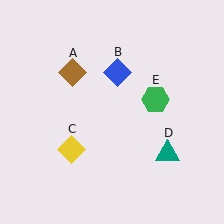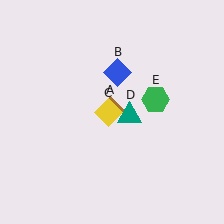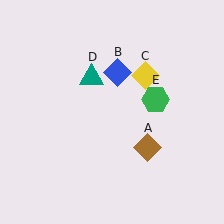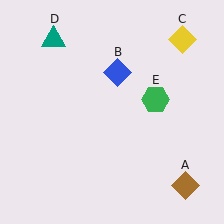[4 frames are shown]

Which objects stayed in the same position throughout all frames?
Blue diamond (object B) and green hexagon (object E) remained stationary.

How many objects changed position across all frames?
3 objects changed position: brown diamond (object A), yellow diamond (object C), teal triangle (object D).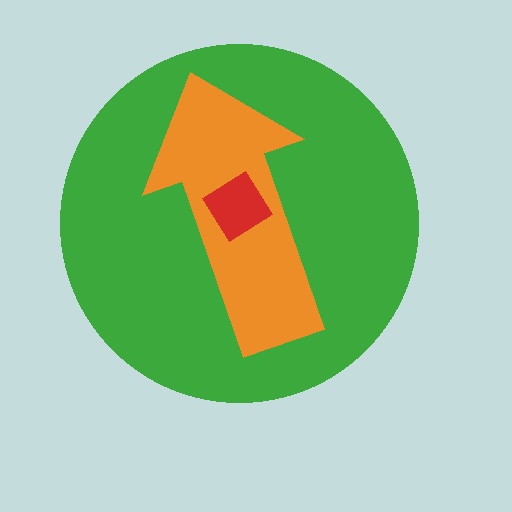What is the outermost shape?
The green circle.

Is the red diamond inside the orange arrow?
Yes.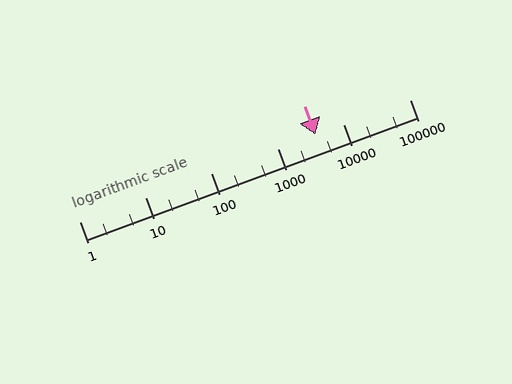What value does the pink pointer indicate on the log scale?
The pointer indicates approximately 3700.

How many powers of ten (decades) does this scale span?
The scale spans 5 decades, from 1 to 100000.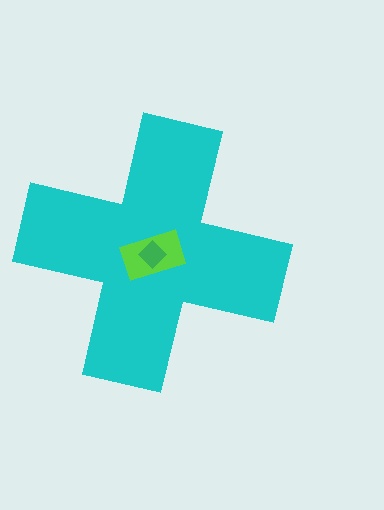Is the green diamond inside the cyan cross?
Yes.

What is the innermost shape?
The green diamond.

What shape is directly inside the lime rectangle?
The green diamond.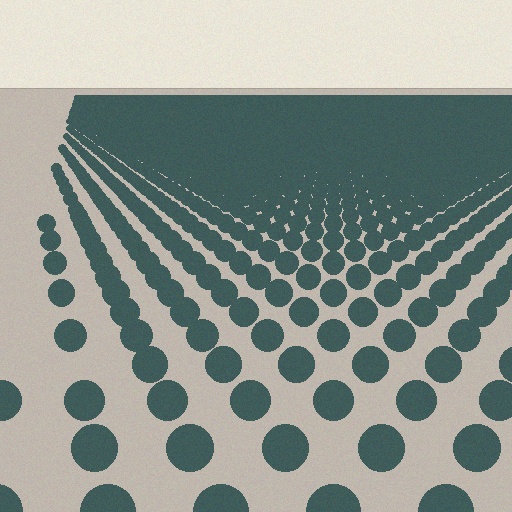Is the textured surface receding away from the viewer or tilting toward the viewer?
The surface is receding away from the viewer. Texture elements get smaller and denser toward the top.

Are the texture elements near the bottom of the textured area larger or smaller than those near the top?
Larger. Near the bottom, elements are closer to the viewer and appear at a bigger on-screen size.